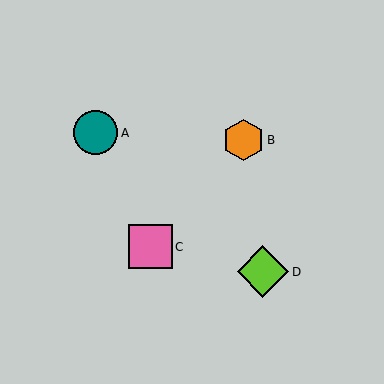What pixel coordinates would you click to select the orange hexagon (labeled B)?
Click at (243, 140) to select the orange hexagon B.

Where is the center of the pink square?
The center of the pink square is at (151, 247).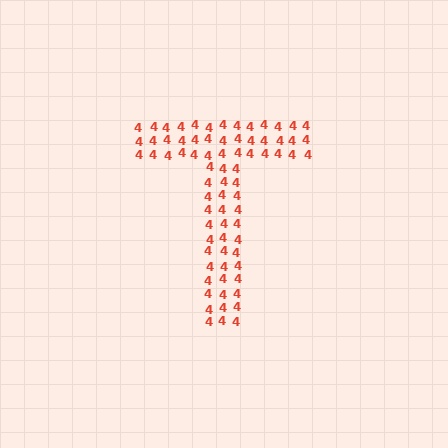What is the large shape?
The large shape is the letter T.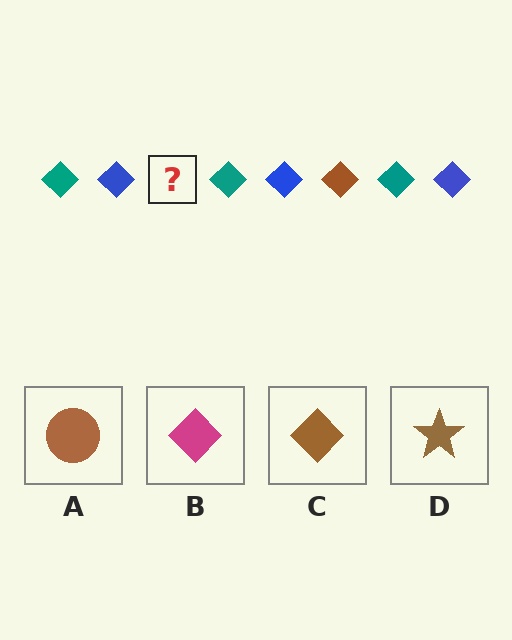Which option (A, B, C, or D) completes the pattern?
C.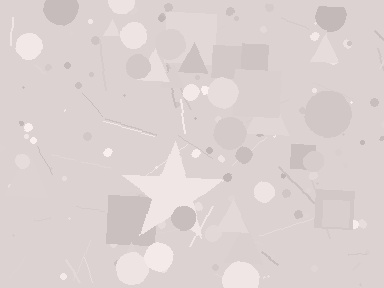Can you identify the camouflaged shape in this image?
The camouflaged shape is a star.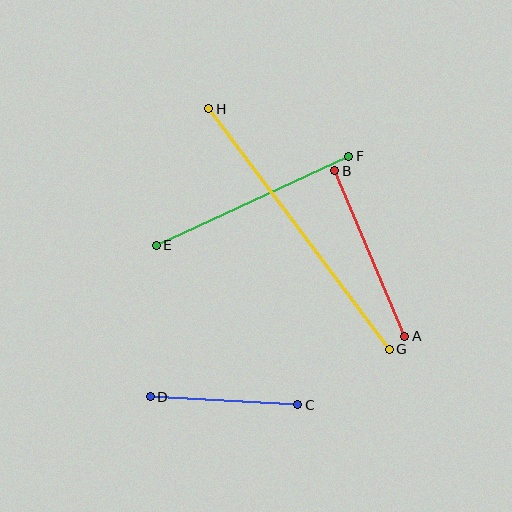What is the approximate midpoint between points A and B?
The midpoint is at approximately (370, 254) pixels.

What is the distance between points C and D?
The distance is approximately 148 pixels.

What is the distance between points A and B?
The distance is approximately 179 pixels.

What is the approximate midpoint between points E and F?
The midpoint is at approximately (252, 201) pixels.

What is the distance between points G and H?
The distance is approximately 300 pixels.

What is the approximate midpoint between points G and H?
The midpoint is at approximately (299, 229) pixels.